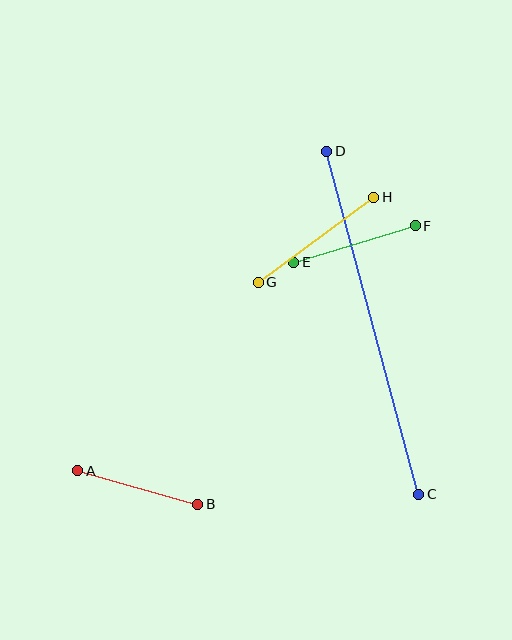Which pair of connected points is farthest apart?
Points C and D are farthest apart.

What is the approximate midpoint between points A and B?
The midpoint is at approximately (138, 488) pixels.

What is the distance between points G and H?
The distance is approximately 143 pixels.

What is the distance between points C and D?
The distance is approximately 355 pixels.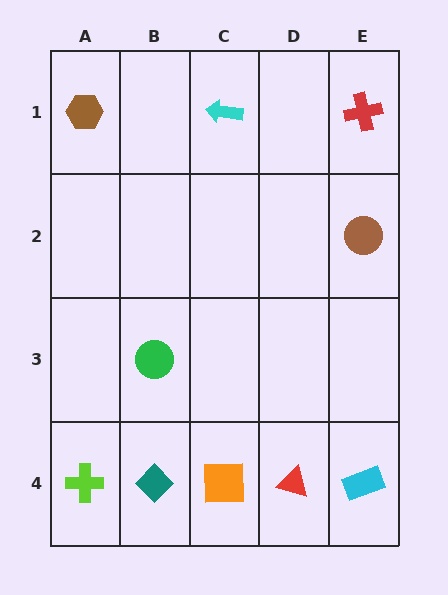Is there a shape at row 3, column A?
No, that cell is empty.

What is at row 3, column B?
A green circle.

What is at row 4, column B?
A teal diamond.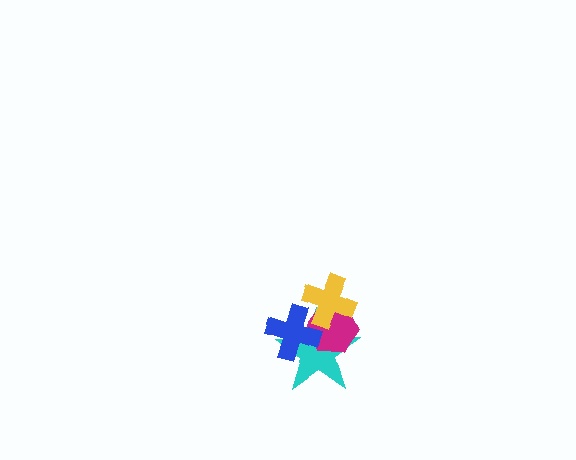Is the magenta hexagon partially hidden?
Yes, it is partially covered by another shape.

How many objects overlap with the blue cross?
3 objects overlap with the blue cross.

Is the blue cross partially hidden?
Yes, it is partially covered by another shape.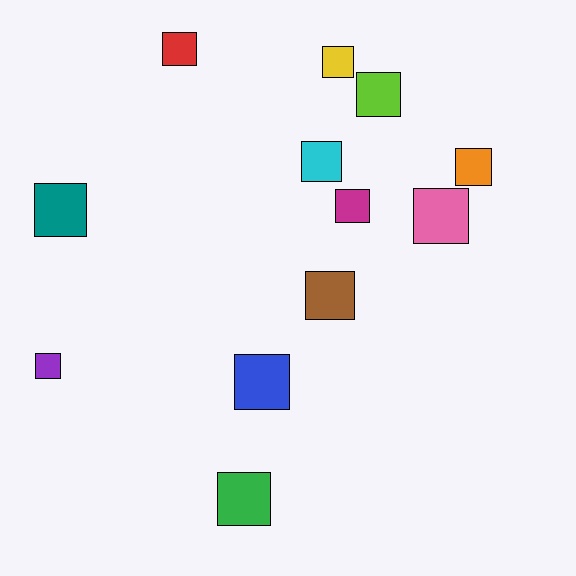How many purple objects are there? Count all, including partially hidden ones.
There is 1 purple object.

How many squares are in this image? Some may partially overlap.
There are 12 squares.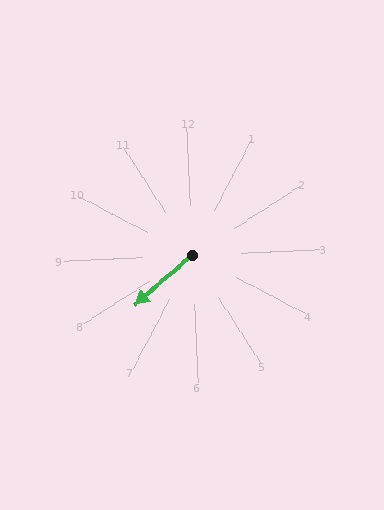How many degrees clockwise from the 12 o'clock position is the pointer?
Approximately 231 degrees.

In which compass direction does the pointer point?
Southwest.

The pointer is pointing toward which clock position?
Roughly 8 o'clock.